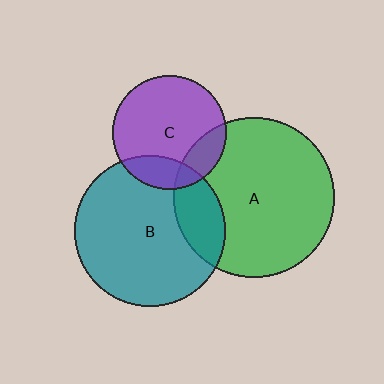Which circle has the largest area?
Circle A (green).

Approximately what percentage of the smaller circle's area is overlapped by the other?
Approximately 20%.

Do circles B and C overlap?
Yes.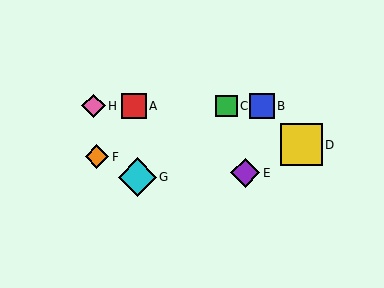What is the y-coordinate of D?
Object D is at y≈145.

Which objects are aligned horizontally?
Objects A, B, C, H are aligned horizontally.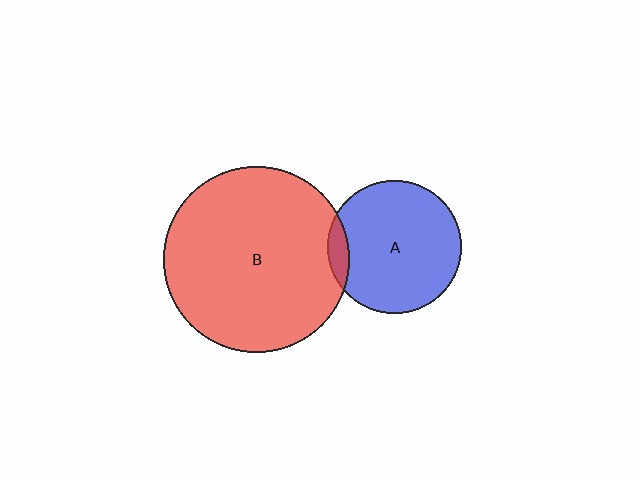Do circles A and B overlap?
Yes.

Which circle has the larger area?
Circle B (red).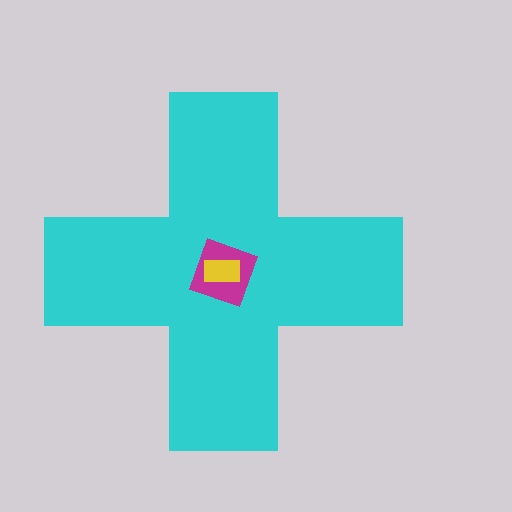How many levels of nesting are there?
3.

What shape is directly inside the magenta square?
The yellow rectangle.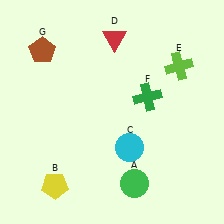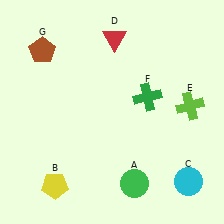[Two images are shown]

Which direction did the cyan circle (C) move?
The cyan circle (C) moved right.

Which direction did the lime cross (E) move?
The lime cross (E) moved down.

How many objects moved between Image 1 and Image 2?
2 objects moved between the two images.